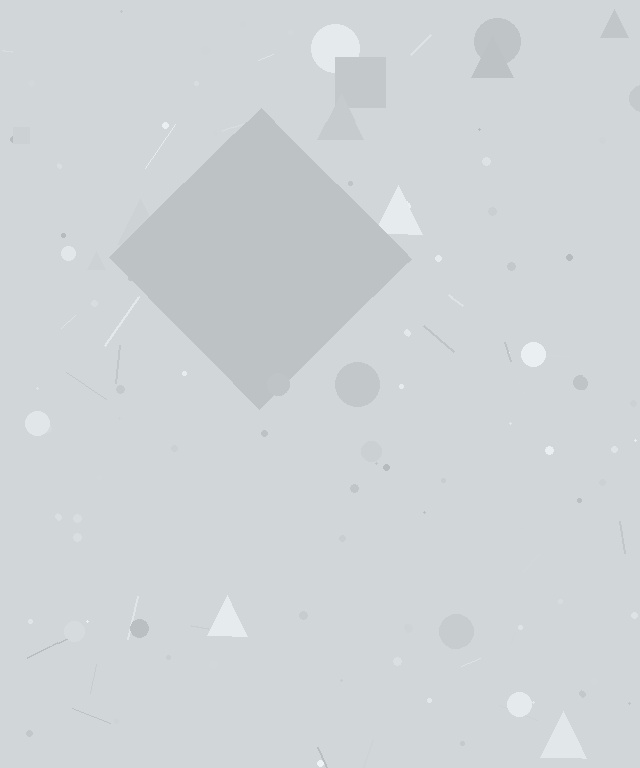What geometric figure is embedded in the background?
A diamond is embedded in the background.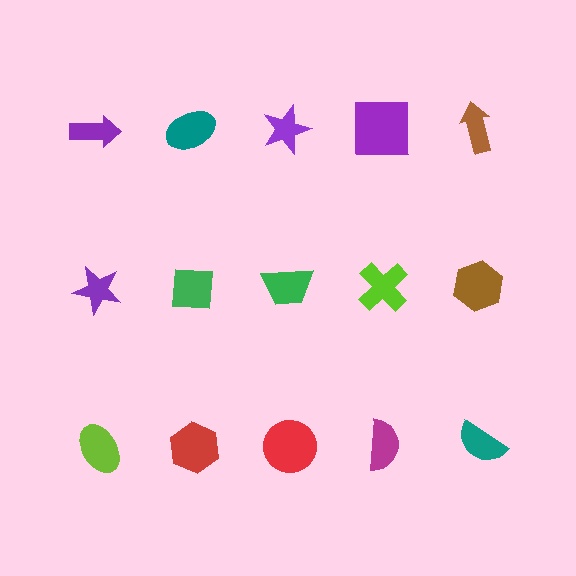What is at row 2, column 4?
A lime cross.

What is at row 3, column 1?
A lime ellipse.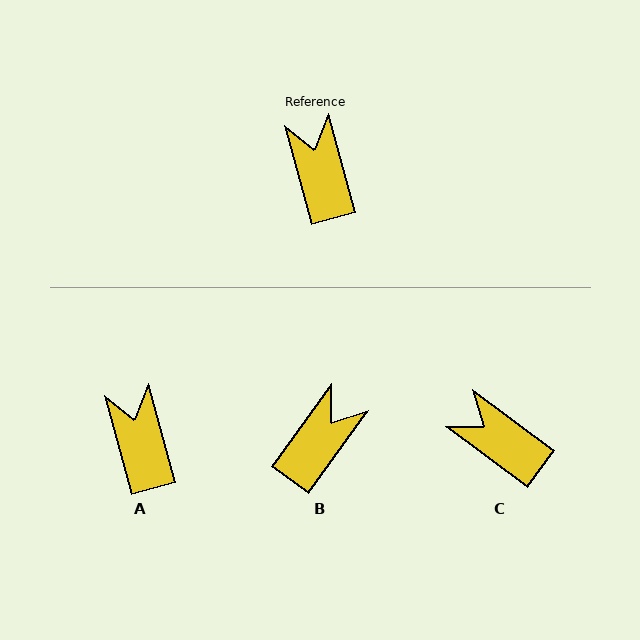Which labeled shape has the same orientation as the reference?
A.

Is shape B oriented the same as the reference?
No, it is off by about 51 degrees.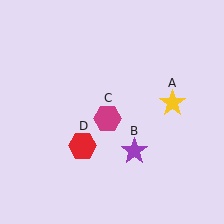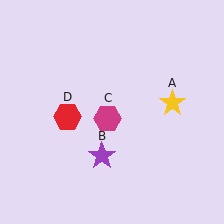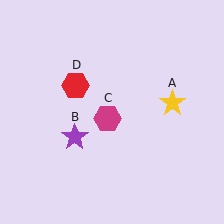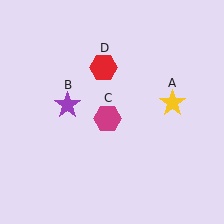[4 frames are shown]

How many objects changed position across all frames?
2 objects changed position: purple star (object B), red hexagon (object D).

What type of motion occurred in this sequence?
The purple star (object B), red hexagon (object D) rotated clockwise around the center of the scene.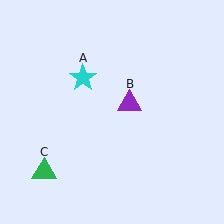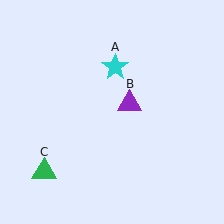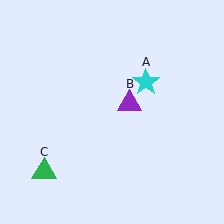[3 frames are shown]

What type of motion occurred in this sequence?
The cyan star (object A) rotated clockwise around the center of the scene.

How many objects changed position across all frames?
1 object changed position: cyan star (object A).